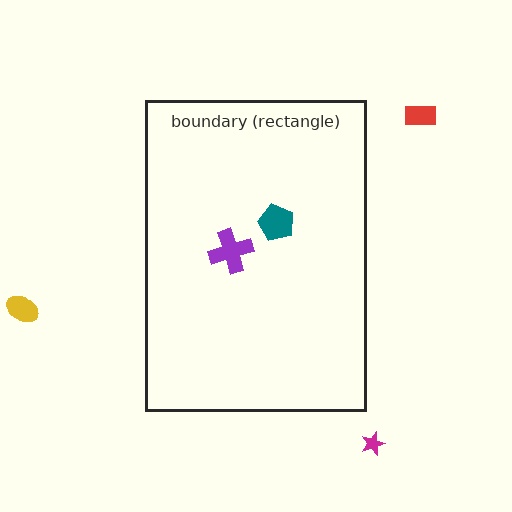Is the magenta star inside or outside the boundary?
Outside.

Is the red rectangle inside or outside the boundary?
Outside.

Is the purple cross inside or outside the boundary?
Inside.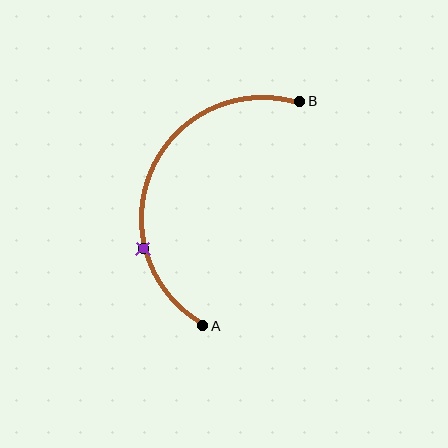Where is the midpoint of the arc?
The arc midpoint is the point on the curve farthest from the straight line joining A and B. It sits to the left of that line.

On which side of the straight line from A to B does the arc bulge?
The arc bulges to the left of the straight line connecting A and B.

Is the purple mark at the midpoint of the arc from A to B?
No. The purple mark lies on the arc but is closer to endpoint A. The arc midpoint would be at the point on the curve equidistant along the arc from both A and B.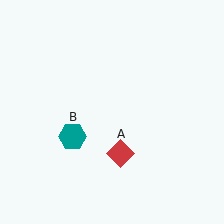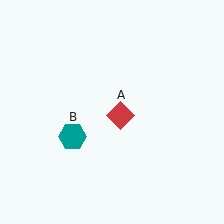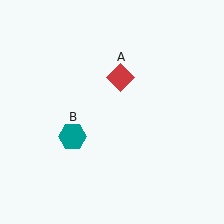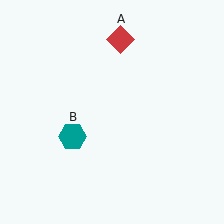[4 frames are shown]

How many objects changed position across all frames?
1 object changed position: red diamond (object A).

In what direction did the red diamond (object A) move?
The red diamond (object A) moved up.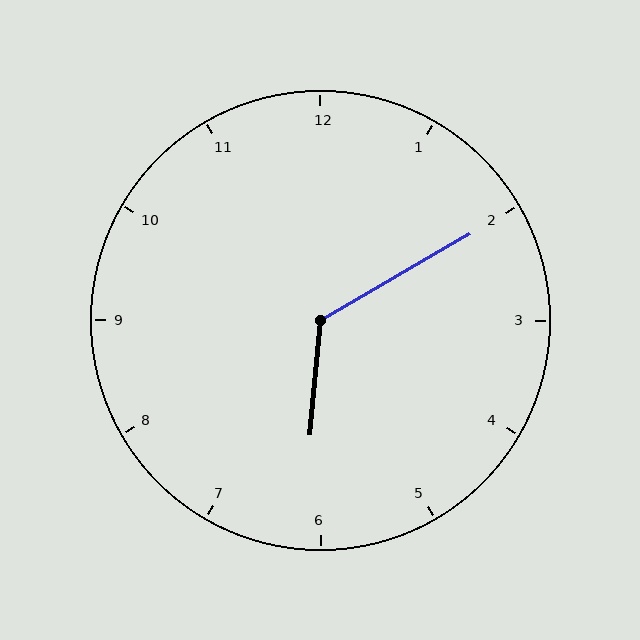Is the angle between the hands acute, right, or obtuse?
It is obtuse.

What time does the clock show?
6:10.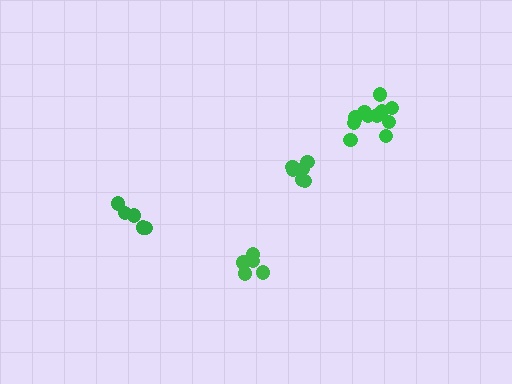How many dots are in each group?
Group 1: 5 dots, Group 2: 6 dots, Group 3: 11 dots, Group 4: 5 dots (27 total).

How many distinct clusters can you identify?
There are 4 distinct clusters.